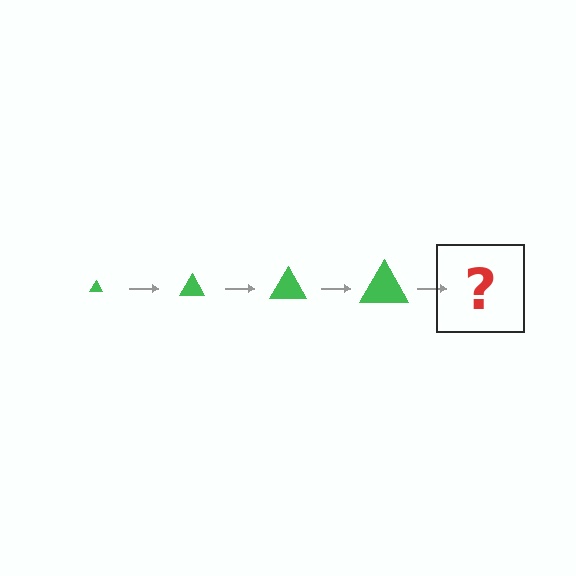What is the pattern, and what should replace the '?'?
The pattern is that the triangle gets progressively larger each step. The '?' should be a green triangle, larger than the previous one.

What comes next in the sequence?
The next element should be a green triangle, larger than the previous one.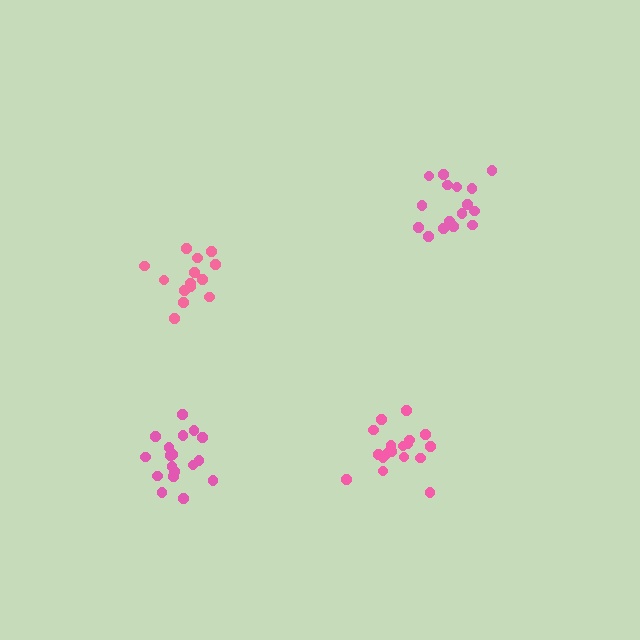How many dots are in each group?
Group 1: 18 dots, Group 2: 16 dots, Group 3: 18 dots, Group 4: 14 dots (66 total).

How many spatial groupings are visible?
There are 4 spatial groupings.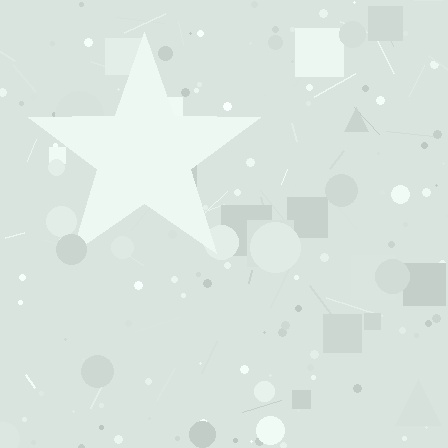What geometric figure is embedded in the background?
A star is embedded in the background.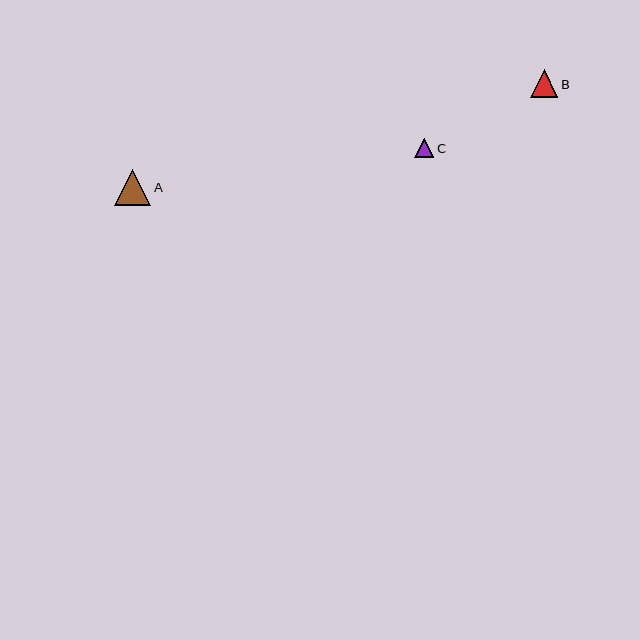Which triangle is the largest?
Triangle A is the largest with a size of approximately 36 pixels.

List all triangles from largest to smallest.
From largest to smallest: A, B, C.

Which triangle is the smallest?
Triangle C is the smallest with a size of approximately 20 pixels.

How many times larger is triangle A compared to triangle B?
Triangle A is approximately 1.3 times the size of triangle B.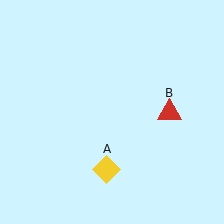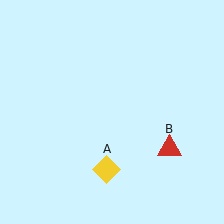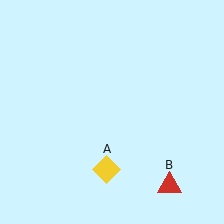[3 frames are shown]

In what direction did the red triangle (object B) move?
The red triangle (object B) moved down.